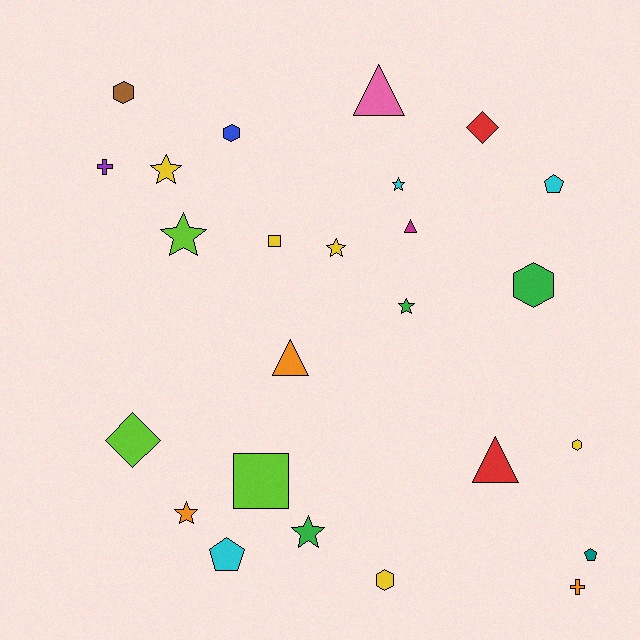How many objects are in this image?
There are 25 objects.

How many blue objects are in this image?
There is 1 blue object.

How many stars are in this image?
There are 7 stars.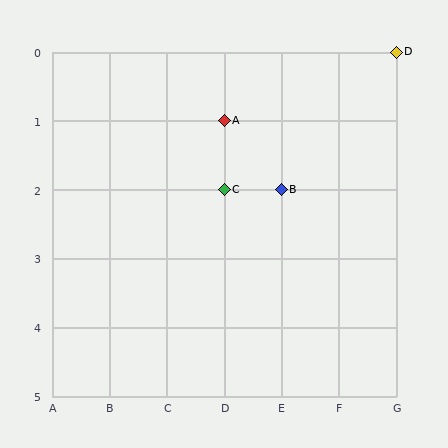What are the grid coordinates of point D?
Point D is at grid coordinates (G, 0).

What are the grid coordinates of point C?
Point C is at grid coordinates (D, 2).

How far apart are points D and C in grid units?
Points D and C are 3 columns and 2 rows apart (about 3.6 grid units diagonally).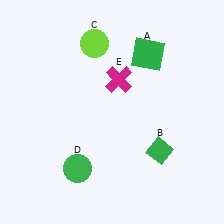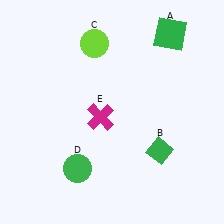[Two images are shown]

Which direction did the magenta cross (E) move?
The magenta cross (E) moved down.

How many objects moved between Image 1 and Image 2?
2 objects moved between the two images.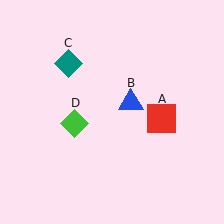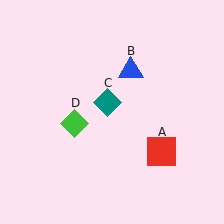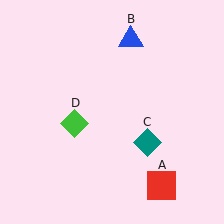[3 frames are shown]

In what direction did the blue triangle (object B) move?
The blue triangle (object B) moved up.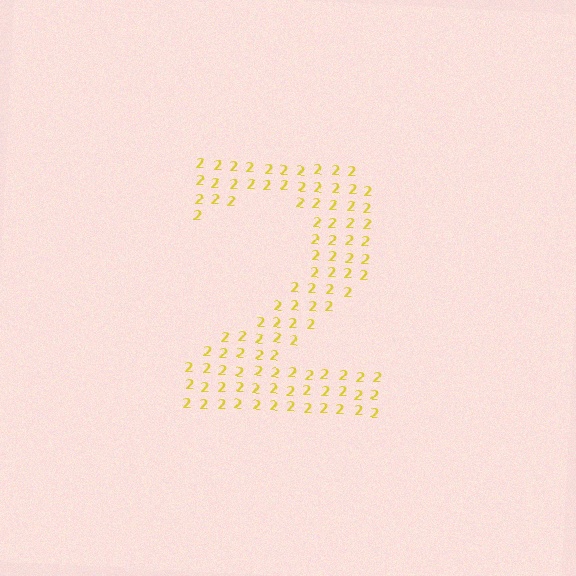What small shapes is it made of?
It is made of small digit 2's.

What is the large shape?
The large shape is the digit 2.